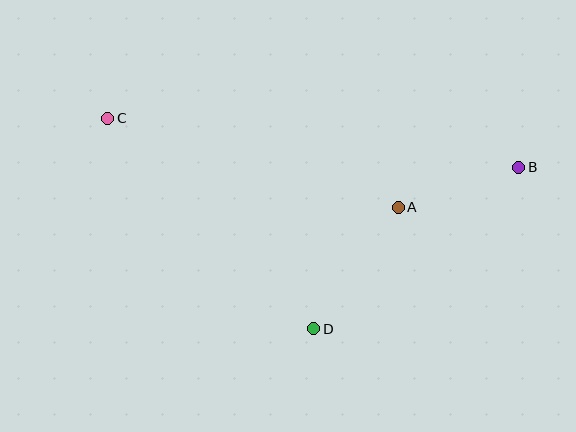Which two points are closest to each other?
Points A and B are closest to each other.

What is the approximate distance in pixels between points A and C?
The distance between A and C is approximately 304 pixels.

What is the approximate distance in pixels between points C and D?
The distance between C and D is approximately 294 pixels.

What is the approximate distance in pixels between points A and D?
The distance between A and D is approximately 148 pixels.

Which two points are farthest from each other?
Points B and C are farthest from each other.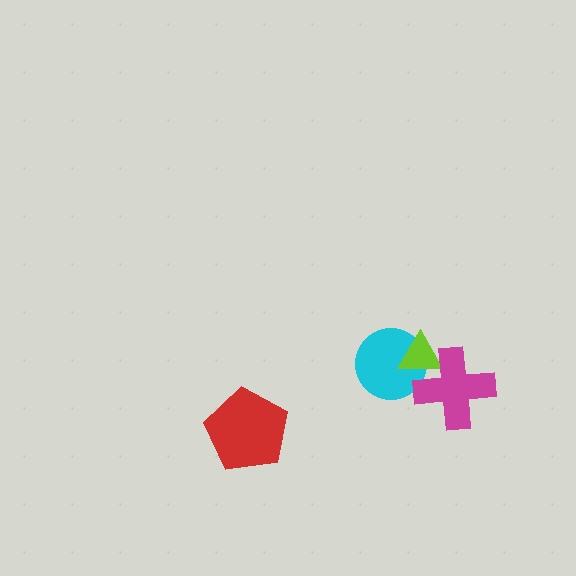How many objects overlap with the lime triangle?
2 objects overlap with the lime triangle.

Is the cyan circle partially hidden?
Yes, it is partially covered by another shape.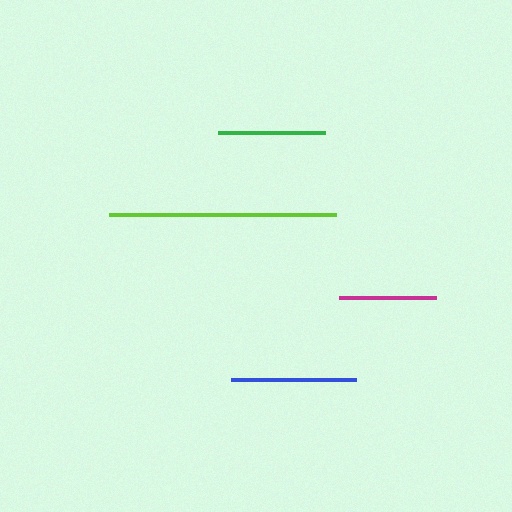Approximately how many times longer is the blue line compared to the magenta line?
The blue line is approximately 1.3 times the length of the magenta line.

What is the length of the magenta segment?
The magenta segment is approximately 97 pixels long.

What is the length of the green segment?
The green segment is approximately 107 pixels long.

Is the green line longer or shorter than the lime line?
The lime line is longer than the green line.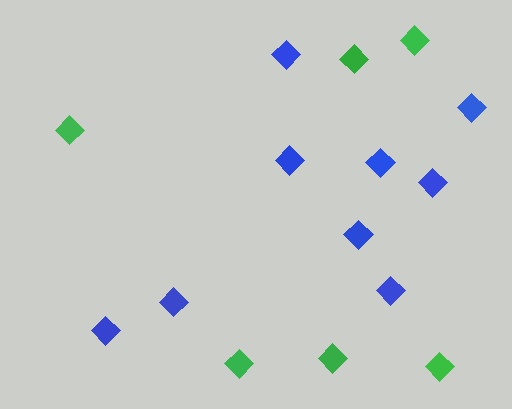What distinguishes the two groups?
There are 2 groups: one group of green diamonds (6) and one group of blue diamonds (9).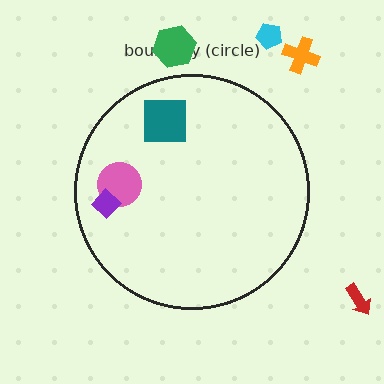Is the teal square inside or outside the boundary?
Inside.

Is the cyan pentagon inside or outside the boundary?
Outside.